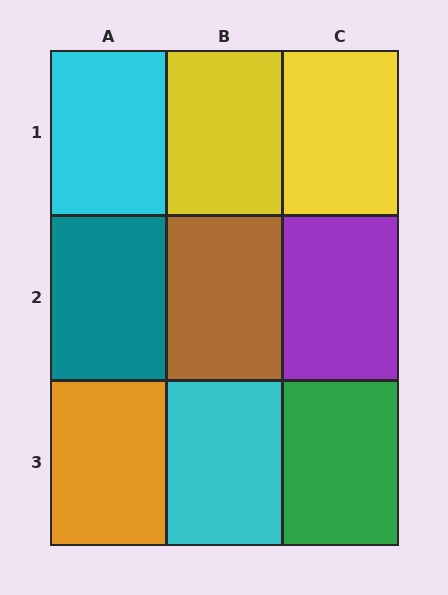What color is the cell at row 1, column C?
Yellow.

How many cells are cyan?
2 cells are cyan.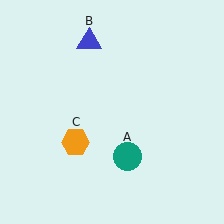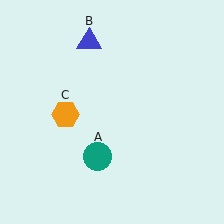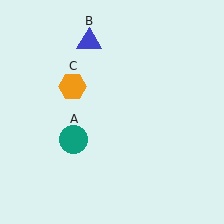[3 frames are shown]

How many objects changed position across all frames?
2 objects changed position: teal circle (object A), orange hexagon (object C).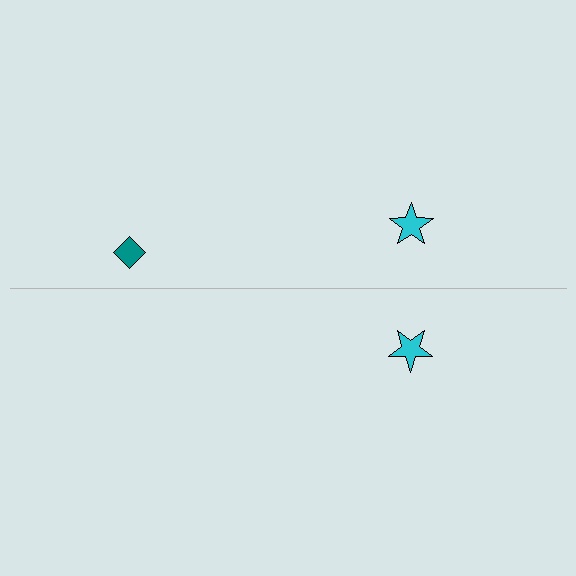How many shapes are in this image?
There are 3 shapes in this image.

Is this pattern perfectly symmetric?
No, the pattern is not perfectly symmetric. A teal diamond is missing from the bottom side.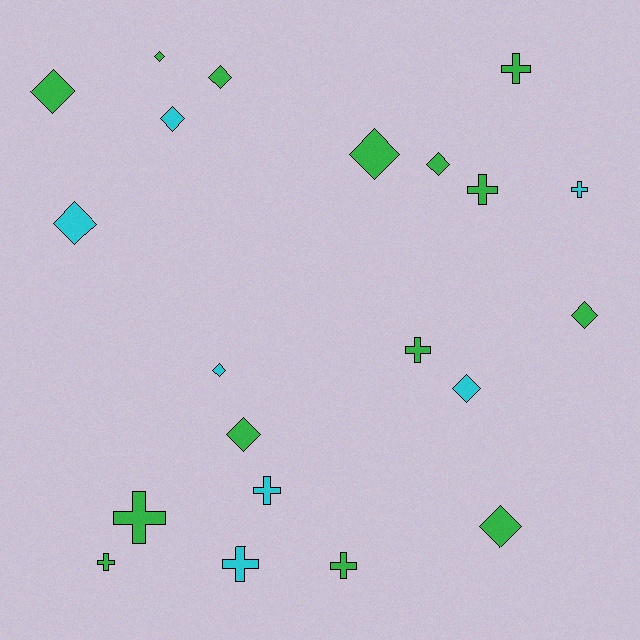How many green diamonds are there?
There are 8 green diamonds.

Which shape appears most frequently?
Diamond, with 12 objects.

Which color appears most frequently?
Green, with 14 objects.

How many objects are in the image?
There are 21 objects.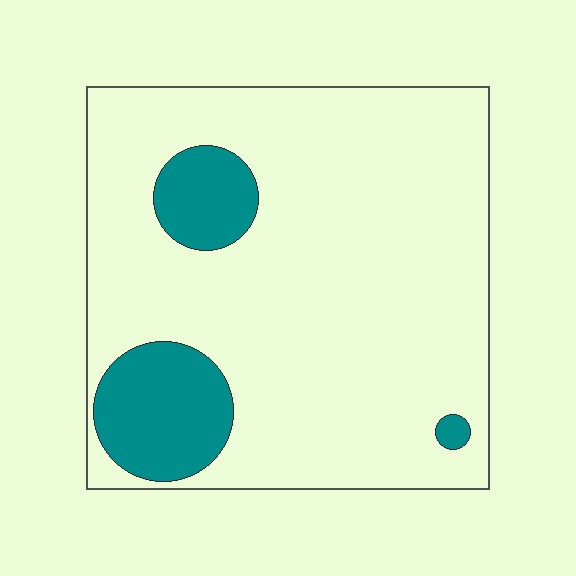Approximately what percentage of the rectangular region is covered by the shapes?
Approximately 15%.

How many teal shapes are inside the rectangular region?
3.